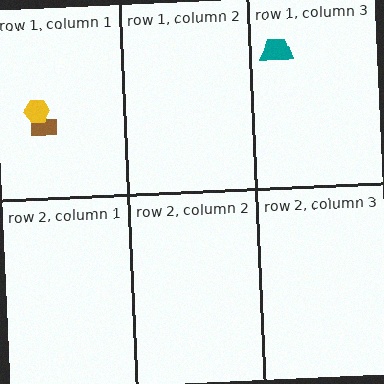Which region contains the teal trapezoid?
The row 1, column 3 region.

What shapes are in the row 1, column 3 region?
The teal trapezoid.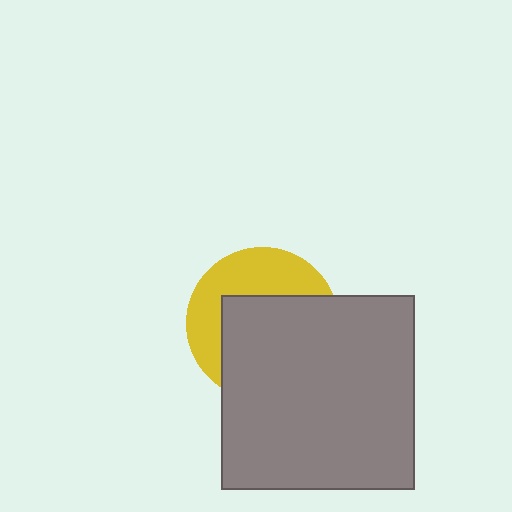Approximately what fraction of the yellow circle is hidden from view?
Roughly 59% of the yellow circle is hidden behind the gray square.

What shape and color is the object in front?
The object in front is a gray square.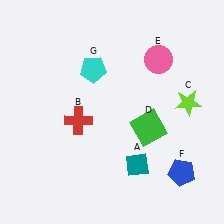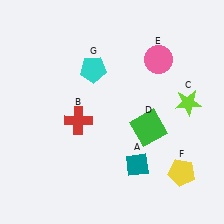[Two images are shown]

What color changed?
The pentagon (F) changed from blue in Image 1 to yellow in Image 2.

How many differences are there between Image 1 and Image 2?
There is 1 difference between the two images.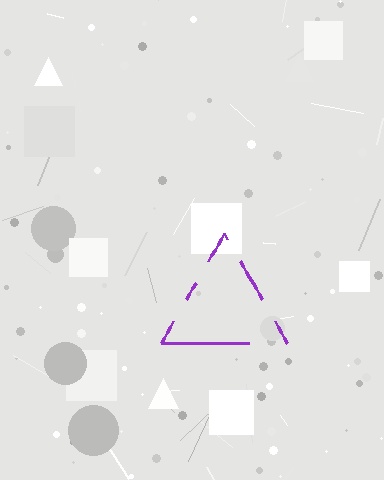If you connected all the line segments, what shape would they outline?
They would outline a triangle.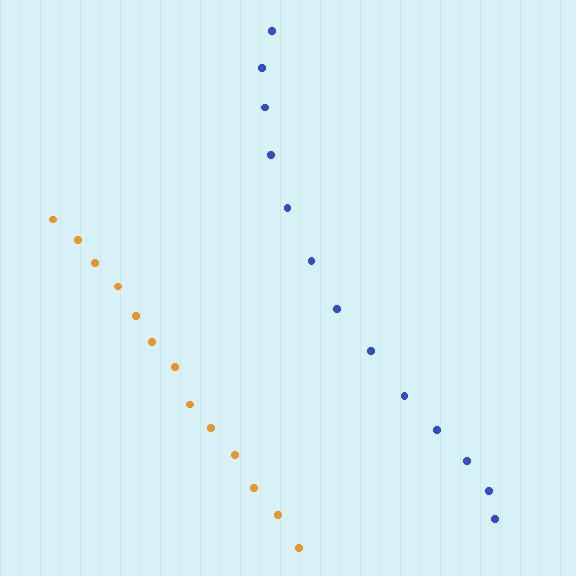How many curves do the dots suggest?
There are 2 distinct paths.